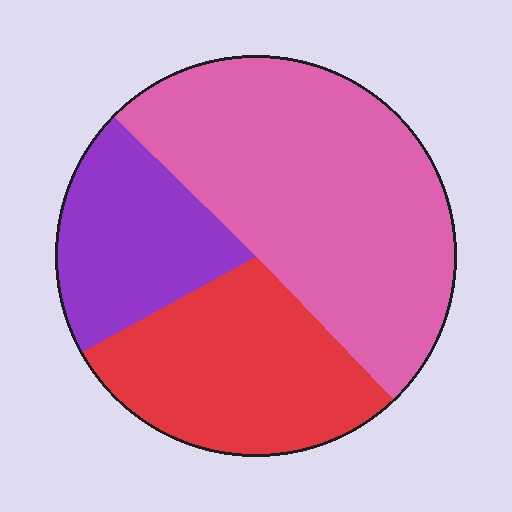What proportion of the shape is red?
Red takes up between a sixth and a third of the shape.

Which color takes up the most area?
Pink, at roughly 50%.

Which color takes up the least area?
Purple, at roughly 20%.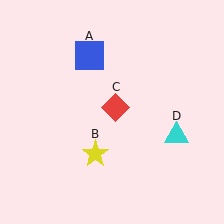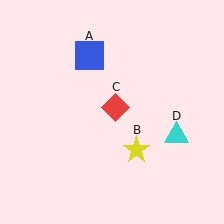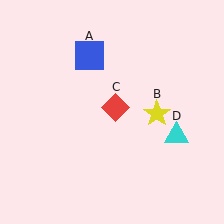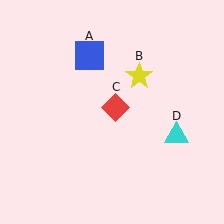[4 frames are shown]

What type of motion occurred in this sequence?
The yellow star (object B) rotated counterclockwise around the center of the scene.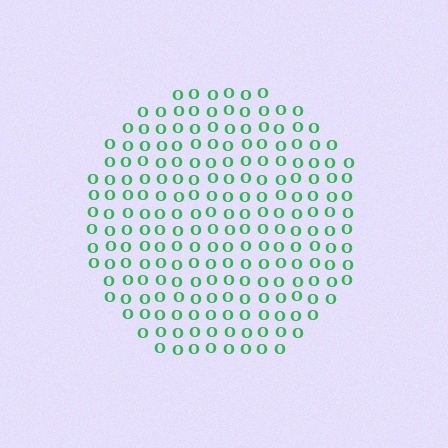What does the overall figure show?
The overall figure shows a circle.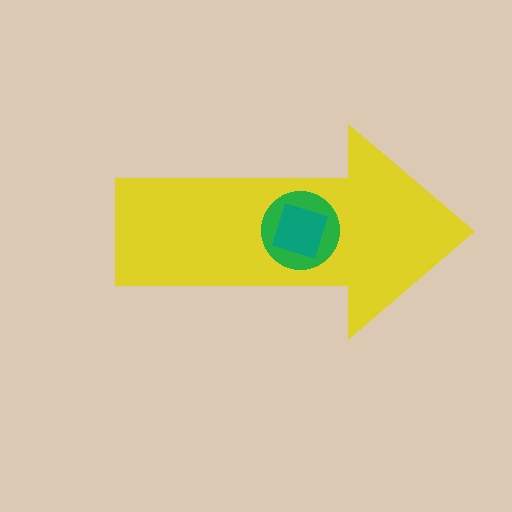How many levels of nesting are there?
3.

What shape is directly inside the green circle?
The teal square.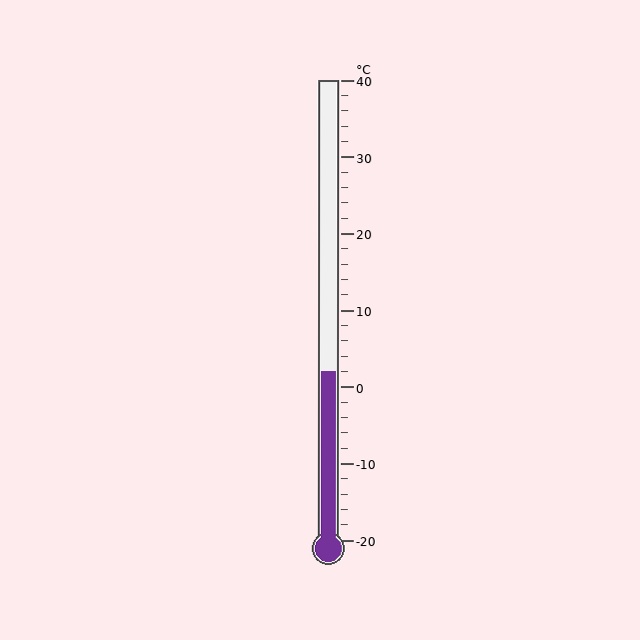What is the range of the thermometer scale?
The thermometer scale ranges from -20°C to 40°C.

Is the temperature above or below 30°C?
The temperature is below 30°C.